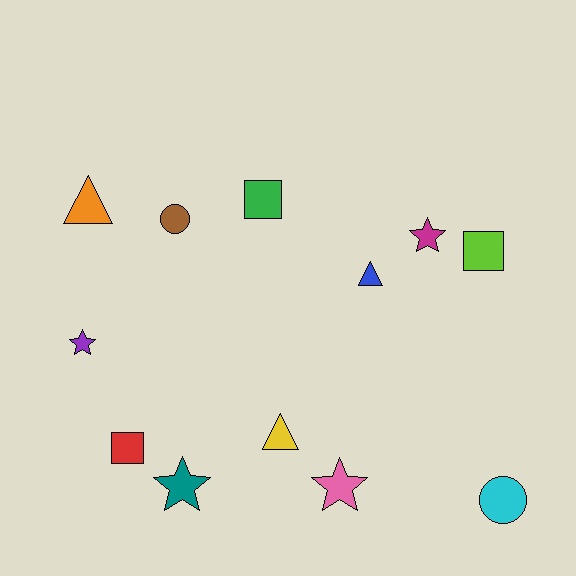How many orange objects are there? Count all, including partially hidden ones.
There is 1 orange object.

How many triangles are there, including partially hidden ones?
There are 3 triangles.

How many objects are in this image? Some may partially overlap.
There are 12 objects.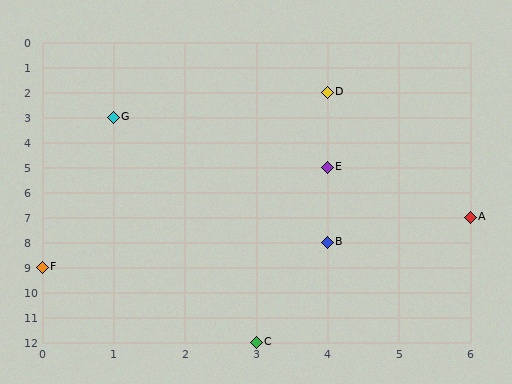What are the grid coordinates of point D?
Point D is at grid coordinates (4, 2).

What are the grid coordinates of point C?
Point C is at grid coordinates (3, 12).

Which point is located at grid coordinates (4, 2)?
Point D is at (4, 2).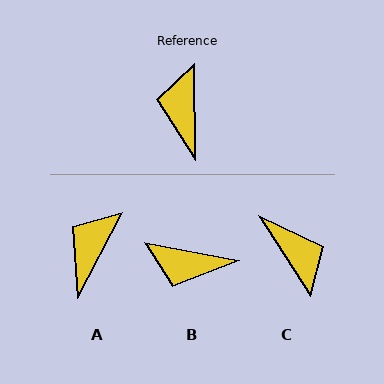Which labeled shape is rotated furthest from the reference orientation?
C, about 148 degrees away.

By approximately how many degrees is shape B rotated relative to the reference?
Approximately 79 degrees counter-clockwise.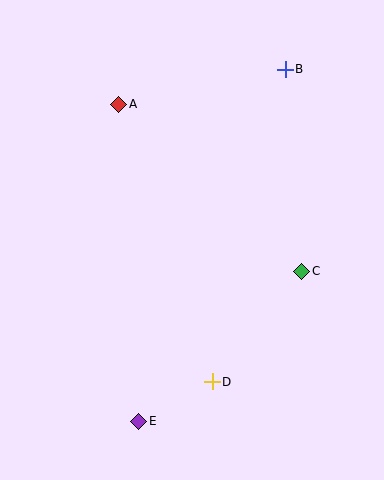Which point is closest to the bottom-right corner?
Point D is closest to the bottom-right corner.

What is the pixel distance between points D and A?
The distance between D and A is 293 pixels.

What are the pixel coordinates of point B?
Point B is at (285, 69).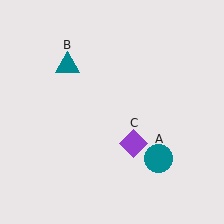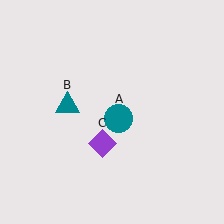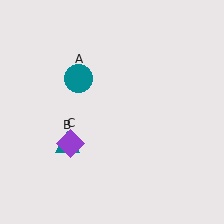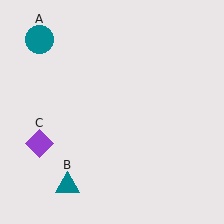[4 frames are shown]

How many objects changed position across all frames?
3 objects changed position: teal circle (object A), teal triangle (object B), purple diamond (object C).